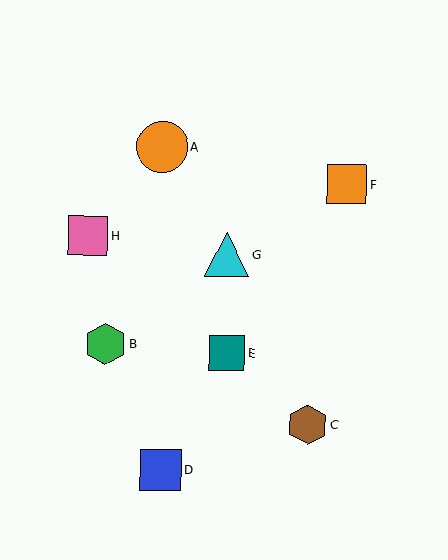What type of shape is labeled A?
Shape A is an orange circle.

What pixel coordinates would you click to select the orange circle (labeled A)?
Click at (162, 146) to select the orange circle A.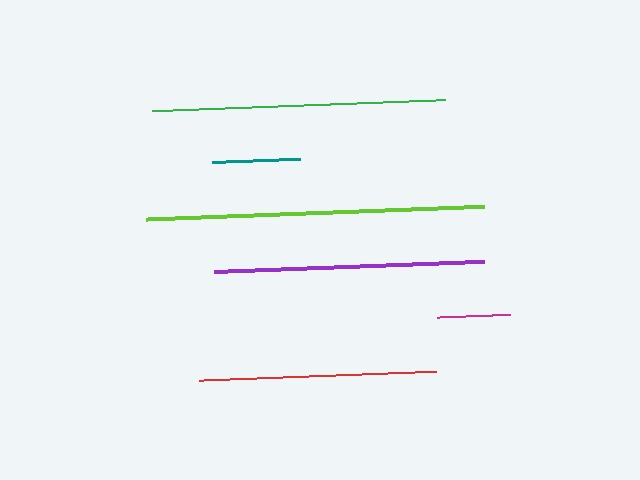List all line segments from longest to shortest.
From longest to shortest: lime, green, purple, red, teal, magenta.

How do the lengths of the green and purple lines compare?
The green and purple lines are approximately the same length.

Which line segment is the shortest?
The magenta line is the shortest at approximately 73 pixels.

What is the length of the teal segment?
The teal segment is approximately 88 pixels long.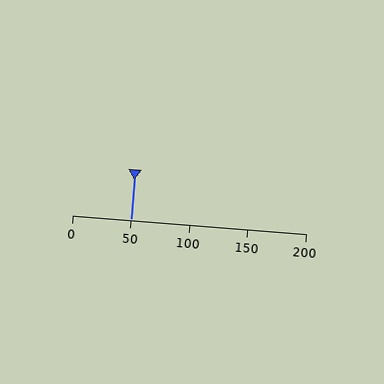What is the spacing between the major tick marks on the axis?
The major ticks are spaced 50 apart.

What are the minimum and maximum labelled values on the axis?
The axis runs from 0 to 200.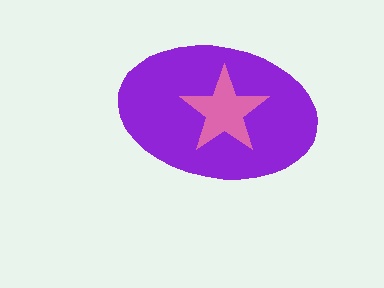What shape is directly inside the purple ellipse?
The pink star.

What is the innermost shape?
The pink star.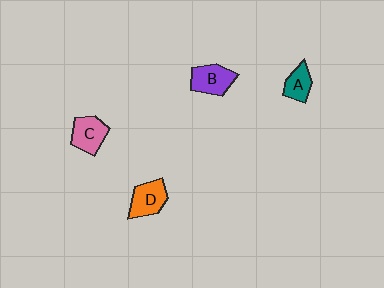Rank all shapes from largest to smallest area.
From largest to smallest: B (purple), D (orange), C (pink), A (teal).